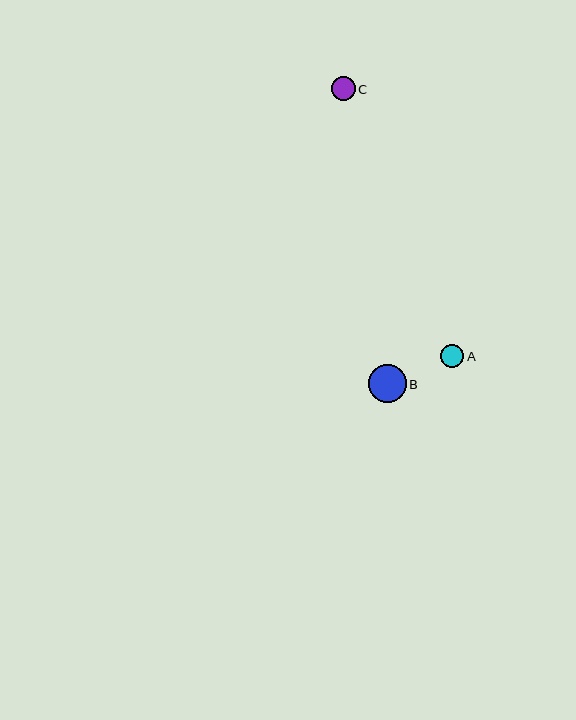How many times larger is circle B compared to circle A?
Circle B is approximately 1.7 times the size of circle A.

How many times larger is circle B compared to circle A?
Circle B is approximately 1.7 times the size of circle A.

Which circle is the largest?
Circle B is the largest with a size of approximately 38 pixels.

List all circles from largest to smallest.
From largest to smallest: B, C, A.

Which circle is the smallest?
Circle A is the smallest with a size of approximately 23 pixels.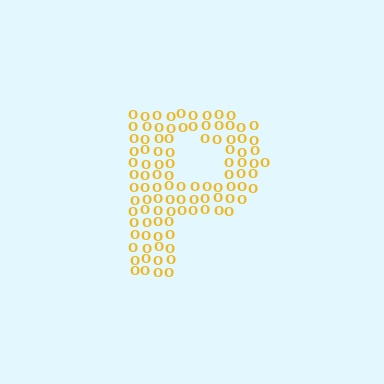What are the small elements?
The small elements are letter O's.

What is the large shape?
The large shape is the letter P.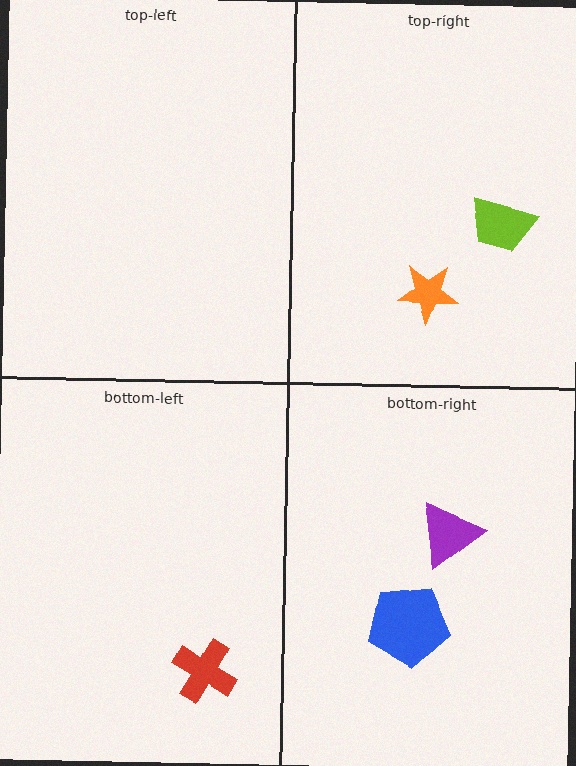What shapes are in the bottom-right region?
The blue pentagon, the purple triangle.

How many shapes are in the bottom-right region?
2.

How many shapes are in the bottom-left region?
1.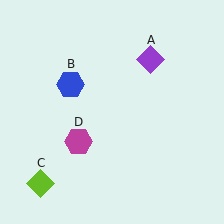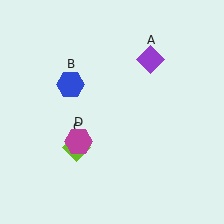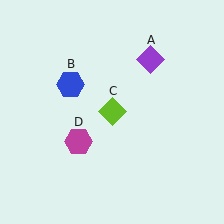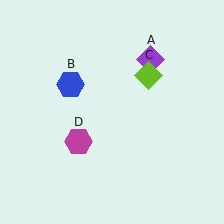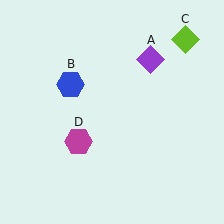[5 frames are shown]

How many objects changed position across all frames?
1 object changed position: lime diamond (object C).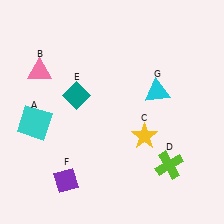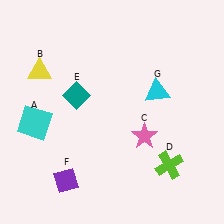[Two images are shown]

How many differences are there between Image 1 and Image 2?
There are 2 differences between the two images.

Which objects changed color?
B changed from pink to yellow. C changed from yellow to pink.